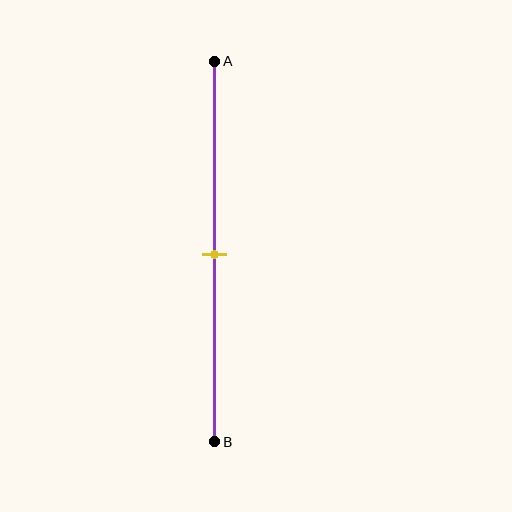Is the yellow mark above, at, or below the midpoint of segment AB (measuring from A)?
The yellow mark is approximately at the midpoint of segment AB.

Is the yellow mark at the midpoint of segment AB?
Yes, the mark is approximately at the midpoint.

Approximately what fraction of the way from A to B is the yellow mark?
The yellow mark is approximately 50% of the way from A to B.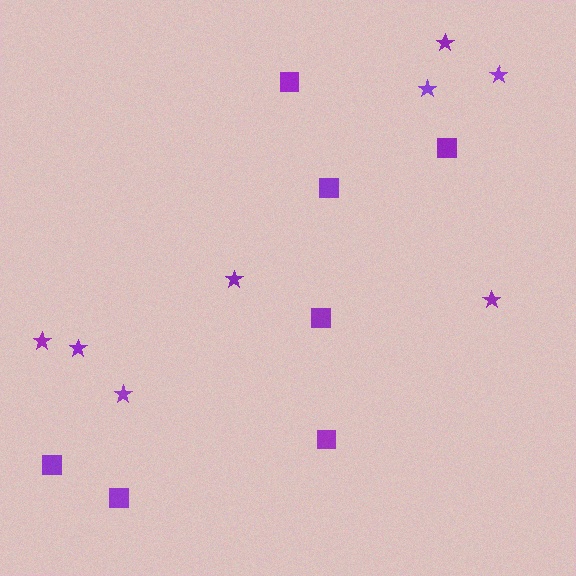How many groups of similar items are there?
There are 2 groups: one group of squares (7) and one group of stars (8).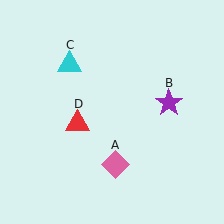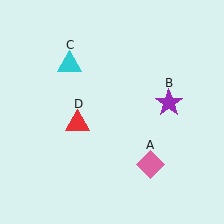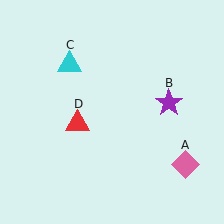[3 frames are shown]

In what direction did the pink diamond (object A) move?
The pink diamond (object A) moved right.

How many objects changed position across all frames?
1 object changed position: pink diamond (object A).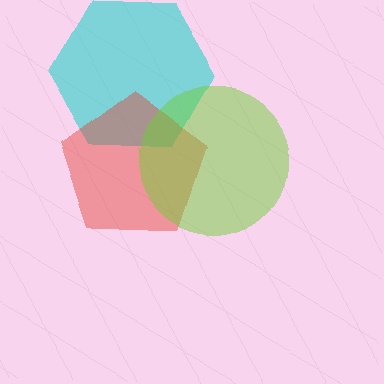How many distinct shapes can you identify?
There are 3 distinct shapes: a cyan hexagon, a red pentagon, a lime circle.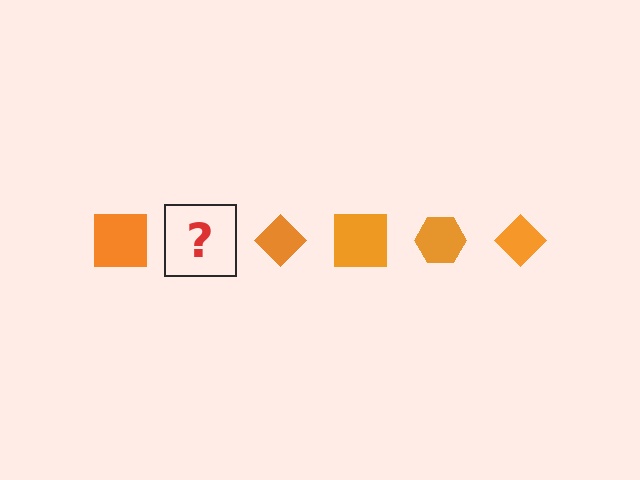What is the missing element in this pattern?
The missing element is an orange hexagon.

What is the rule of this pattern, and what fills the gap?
The rule is that the pattern cycles through square, hexagon, diamond shapes in orange. The gap should be filled with an orange hexagon.